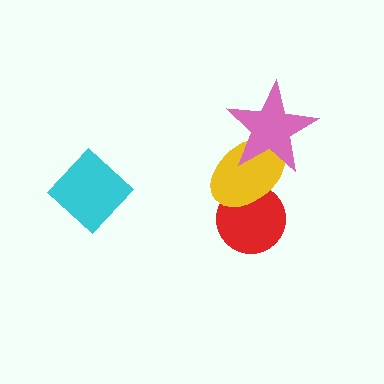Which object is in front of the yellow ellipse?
The pink star is in front of the yellow ellipse.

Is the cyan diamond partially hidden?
No, no other shape covers it.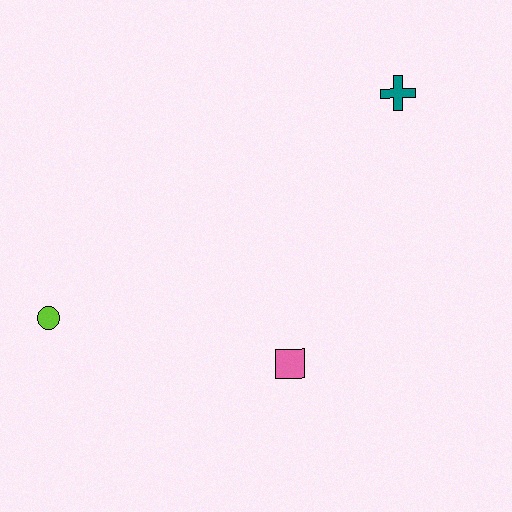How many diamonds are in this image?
There are no diamonds.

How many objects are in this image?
There are 3 objects.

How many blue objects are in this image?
There are no blue objects.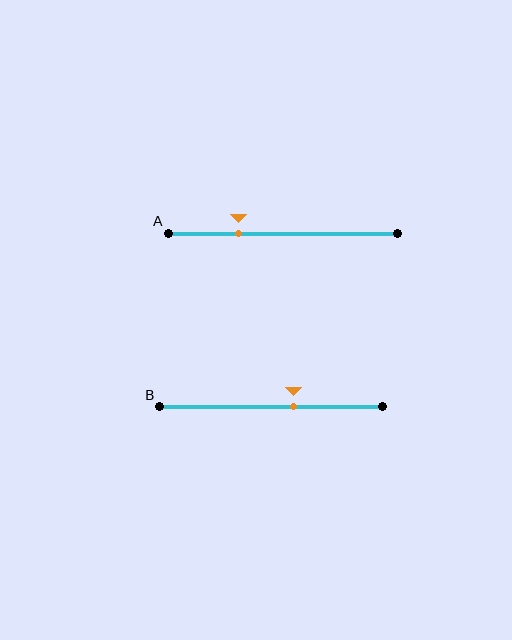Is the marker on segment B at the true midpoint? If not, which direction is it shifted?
No, the marker on segment B is shifted to the right by about 10% of the segment length.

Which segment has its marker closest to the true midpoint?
Segment B has its marker closest to the true midpoint.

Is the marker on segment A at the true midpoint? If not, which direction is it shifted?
No, the marker on segment A is shifted to the left by about 19% of the segment length.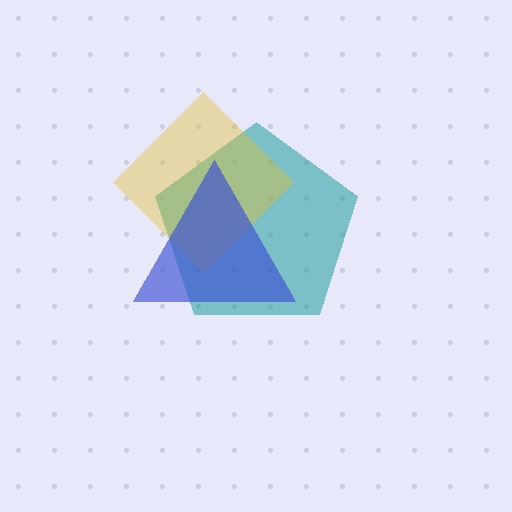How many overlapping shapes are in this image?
There are 3 overlapping shapes in the image.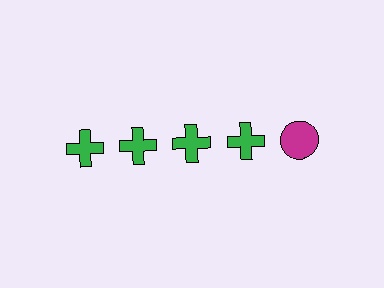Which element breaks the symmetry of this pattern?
The magenta circle in the top row, rightmost column breaks the symmetry. All other shapes are green crosses.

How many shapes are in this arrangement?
There are 5 shapes arranged in a grid pattern.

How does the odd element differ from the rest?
It differs in both color (magenta instead of green) and shape (circle instead of cross).